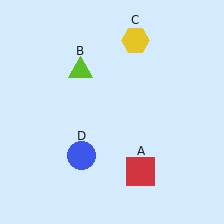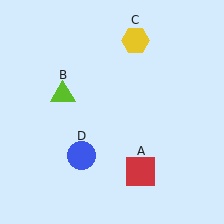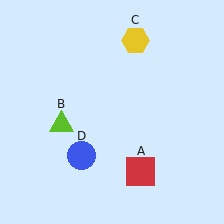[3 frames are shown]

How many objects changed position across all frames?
1 object changed position: lime triangle (object B).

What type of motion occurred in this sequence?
The lime triangle (object B) rotated counterclockwise around the center of the scene.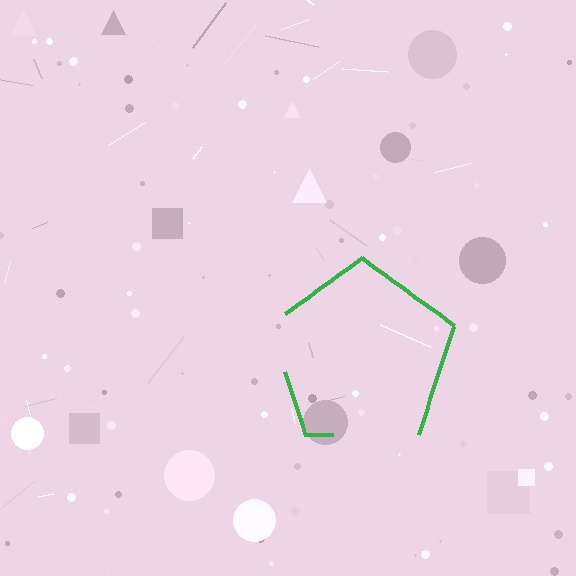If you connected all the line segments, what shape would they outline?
They would outline a pentagon.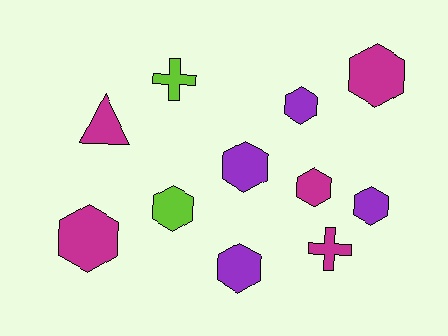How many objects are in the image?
There are 11 objects.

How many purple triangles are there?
There are no purple triangles.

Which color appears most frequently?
Magenta, with 5 objects.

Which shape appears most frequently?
Hexagon, with 8 objects.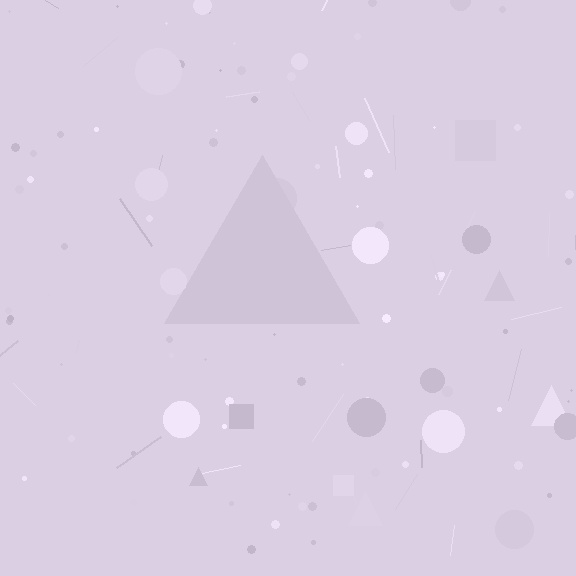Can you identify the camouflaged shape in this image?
The camouflaged shape is a triangle.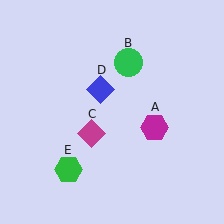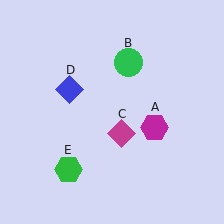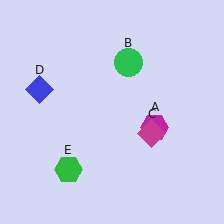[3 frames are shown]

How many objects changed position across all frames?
2 objects changed position: magenta diamond (object C), blue diamond (object D).